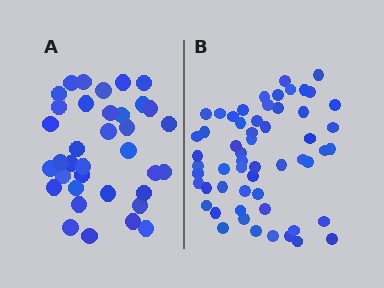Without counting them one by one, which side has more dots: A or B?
Region B (the right region) has more dots.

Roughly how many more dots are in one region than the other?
Region B has approximately 20 more dots than region A.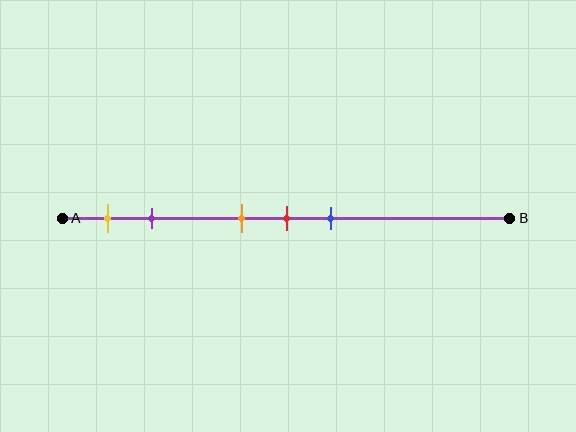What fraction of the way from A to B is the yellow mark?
The yellow mark is approximately 10% (0.1) of the way from A to B.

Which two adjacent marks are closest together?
The orange and red marks are the closest adjacent pair.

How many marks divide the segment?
There are 5 marks dividing the segment.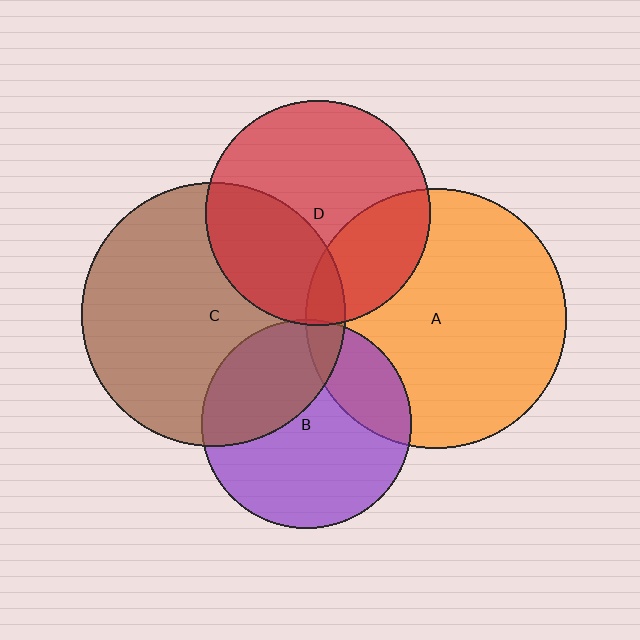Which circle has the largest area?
Circle C (brown).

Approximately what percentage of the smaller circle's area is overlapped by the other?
Approximately 20%.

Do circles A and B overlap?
Yes.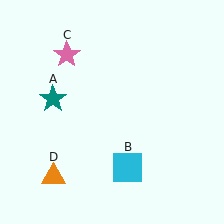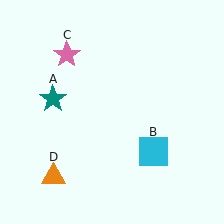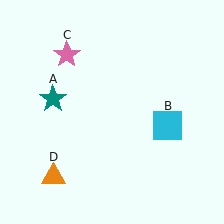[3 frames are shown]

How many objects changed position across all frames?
1 object changed position: cyan square (object B).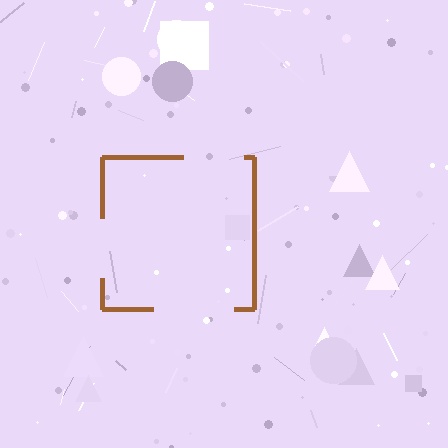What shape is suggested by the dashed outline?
The dashed outline suggests a square.